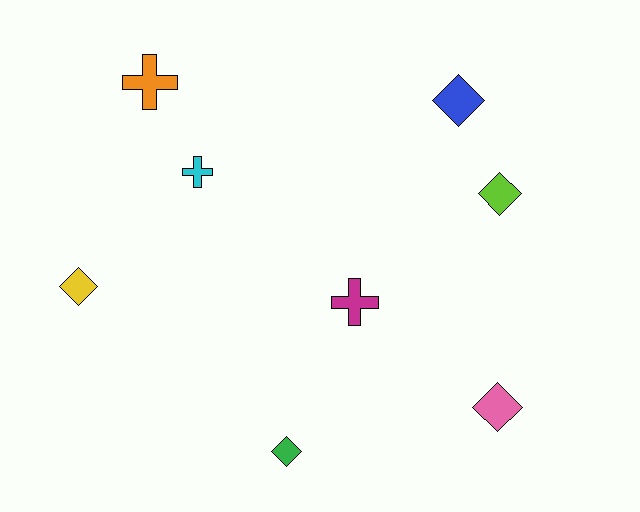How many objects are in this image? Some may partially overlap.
There are 8 objects.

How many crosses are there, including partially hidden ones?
There are 3 crosses.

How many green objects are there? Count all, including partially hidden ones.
There is 1 green object.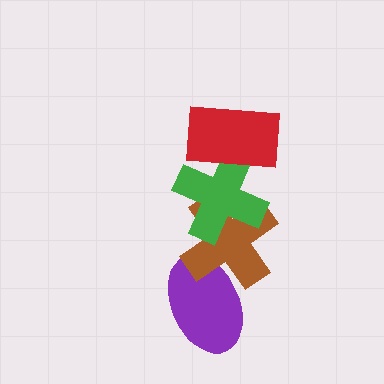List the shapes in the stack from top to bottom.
From top to bottom: the red rectangle, the green cross, the brown cross, the purple ellipse.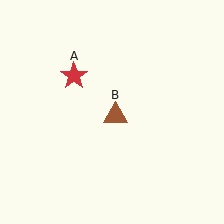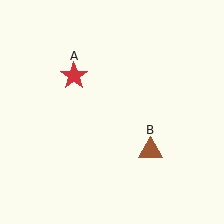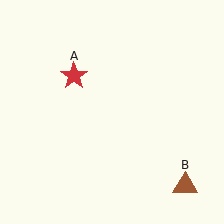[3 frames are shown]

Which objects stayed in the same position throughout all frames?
Red star (object A) remained stationary.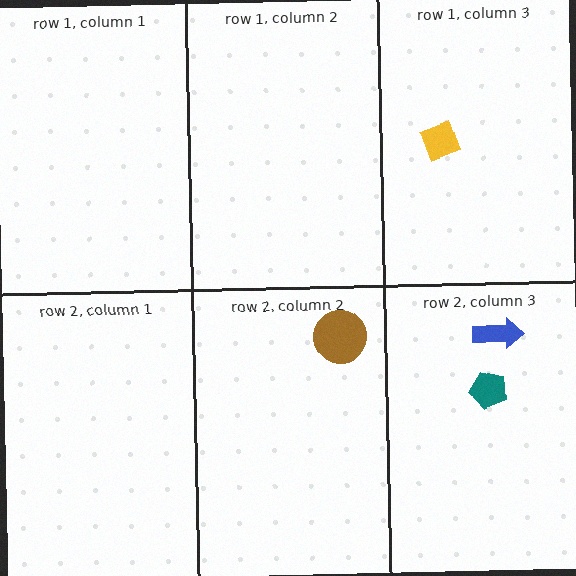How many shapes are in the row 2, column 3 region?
2.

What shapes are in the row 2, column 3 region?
The teal pentagon, the blue arrow.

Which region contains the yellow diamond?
The row 1, column 3 region.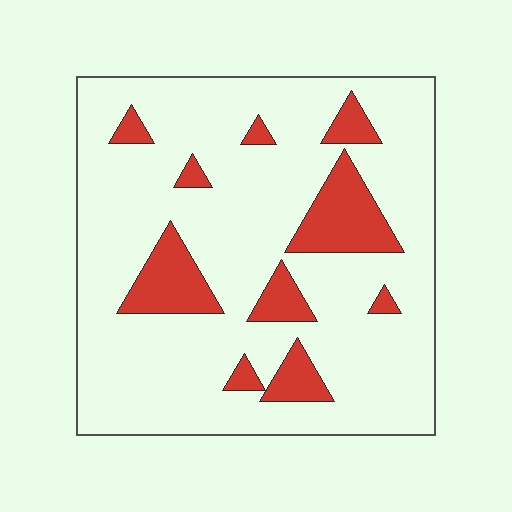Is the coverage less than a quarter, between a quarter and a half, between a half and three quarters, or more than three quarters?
Less than a quarter.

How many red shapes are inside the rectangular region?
10.